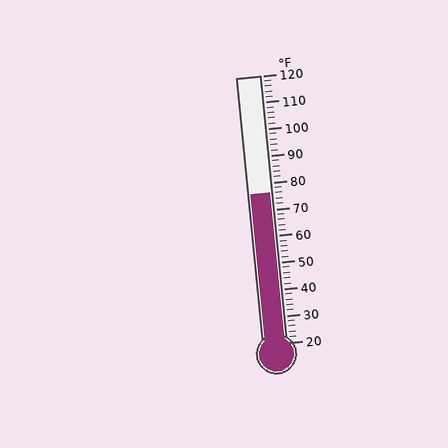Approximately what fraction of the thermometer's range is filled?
The thermometer is filled to approximately 55% of its range.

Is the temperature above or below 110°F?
The temperature is below 110°F.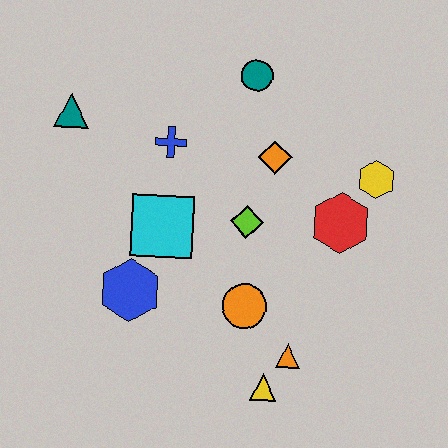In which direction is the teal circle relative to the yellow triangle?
The teal circle is above the yellow triangle.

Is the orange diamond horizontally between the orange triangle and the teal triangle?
Yes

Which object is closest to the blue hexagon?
The cyan square is closest to the blue hexagon.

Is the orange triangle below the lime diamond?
Yes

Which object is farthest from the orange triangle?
The teal triangle is farthest from the orange triangle.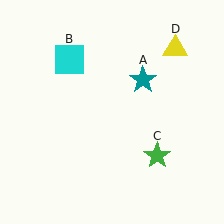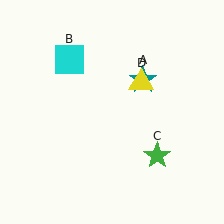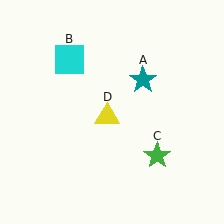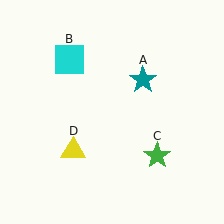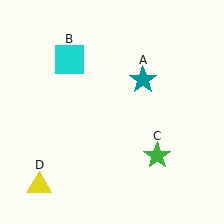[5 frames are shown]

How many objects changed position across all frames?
1 object changed position: yellow triangle (object D).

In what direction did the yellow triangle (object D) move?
The yellow triangle (object D) moved down and to the left.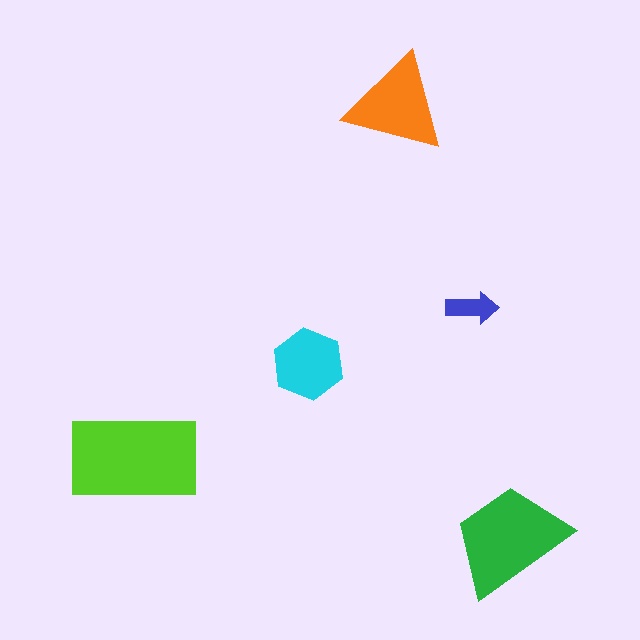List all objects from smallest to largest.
The blue arrow, the cyan hexagon, the orange triangle, the green trapezoid, the lime rectangle.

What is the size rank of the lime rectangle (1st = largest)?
1st.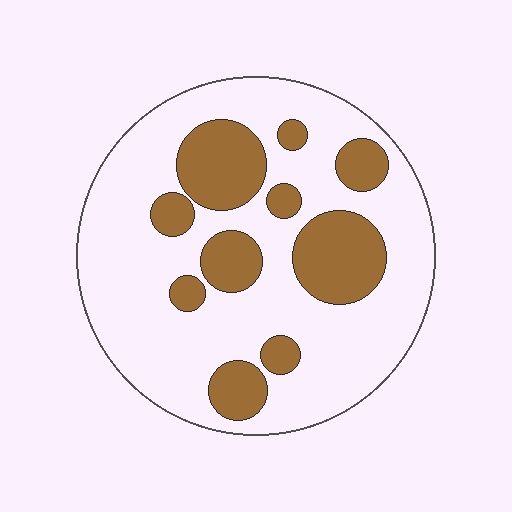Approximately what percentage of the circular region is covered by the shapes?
Approximately 25%.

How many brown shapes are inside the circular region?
10.